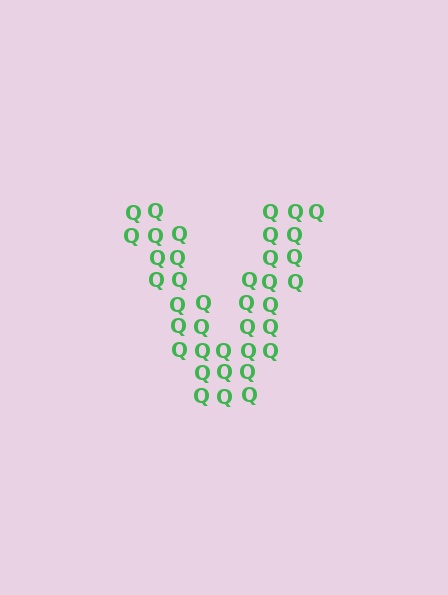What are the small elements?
The small elements are letter Q's.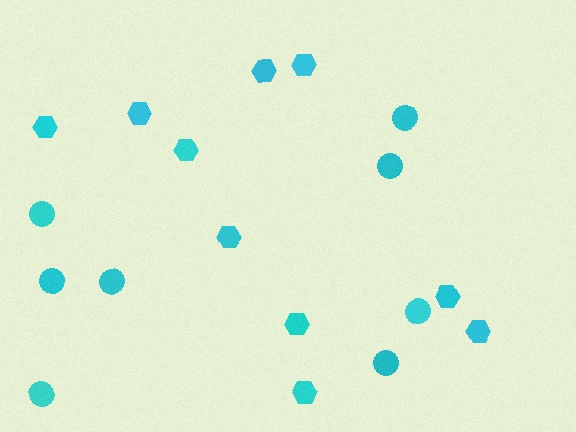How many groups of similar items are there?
There are 2 groups: one group of circles (8) and one group of hexagons (10).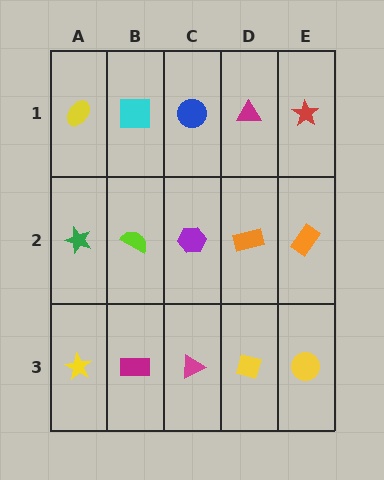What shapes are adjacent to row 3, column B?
A lime semicircle (row 2, column B), a yellow star (row 3, column A), a magenta triangle (row 3, column C).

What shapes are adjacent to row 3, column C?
A purple hexagon (row 2, column C), a magenta rectangle (row 3, column B), a yellow diamond (row 3, column D).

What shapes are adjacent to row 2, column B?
A cyan square (row 1, column B), a magenta rectangle (row 3, column B), a green star (row 2, column A), a purple hexagon (row 2, column C).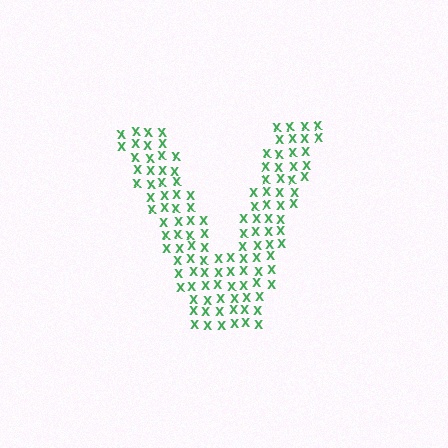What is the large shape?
The large shape is the letter V.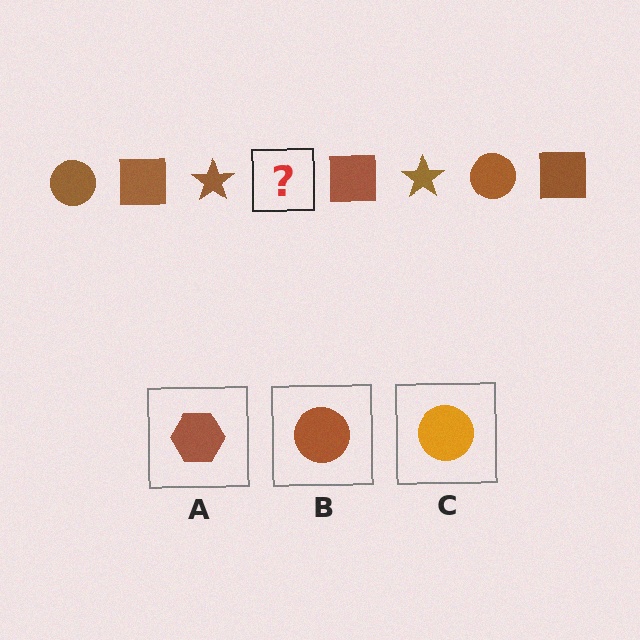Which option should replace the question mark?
Option B.